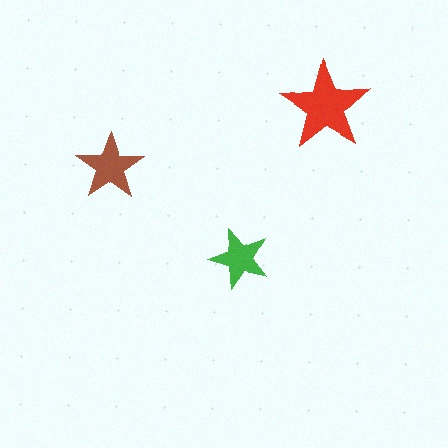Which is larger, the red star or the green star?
The red one.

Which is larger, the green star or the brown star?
The brown one.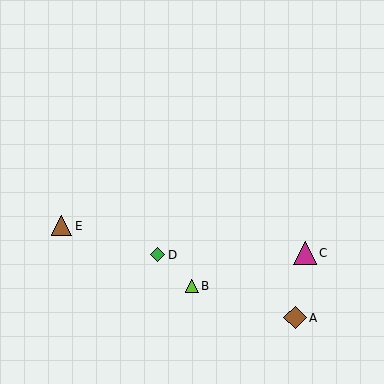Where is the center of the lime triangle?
The center of the lime triangle is at (192, 286).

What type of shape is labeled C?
Shape C is a magenta triangle.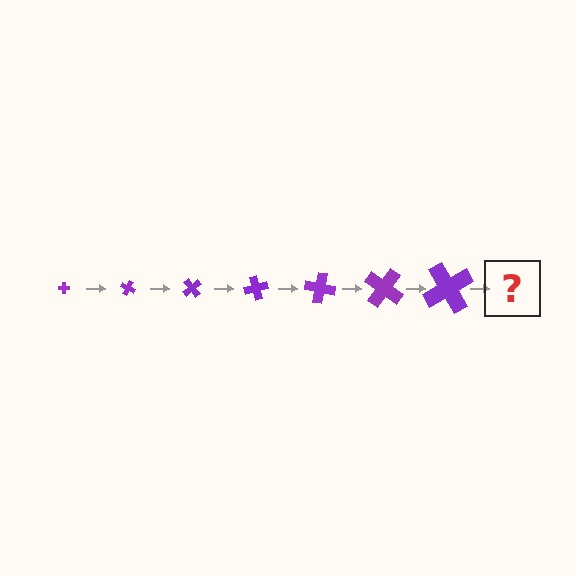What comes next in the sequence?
The next element should be a cross, larger than the previous one and rotated 175 degrees from the start.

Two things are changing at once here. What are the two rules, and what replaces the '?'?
The two rules are that the cross grows larger each step and it rotates 25 degrees each step. The '?' should be a cross, larger than the previous one and rotated 175 degrees from the start.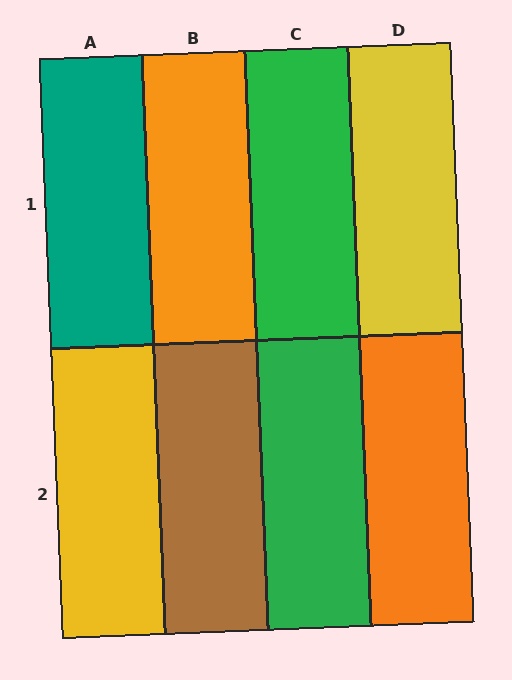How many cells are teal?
1 cell is teal.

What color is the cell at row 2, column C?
Green.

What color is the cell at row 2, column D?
Orange.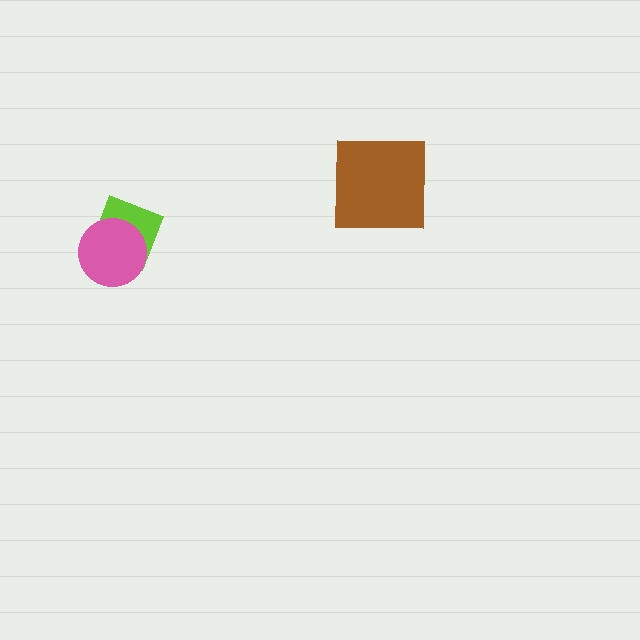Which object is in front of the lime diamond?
The pink circle is in front of the lime diamond.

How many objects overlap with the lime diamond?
1 object overlaps with the lime diamond.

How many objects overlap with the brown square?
0 objects overlap with the brown square.